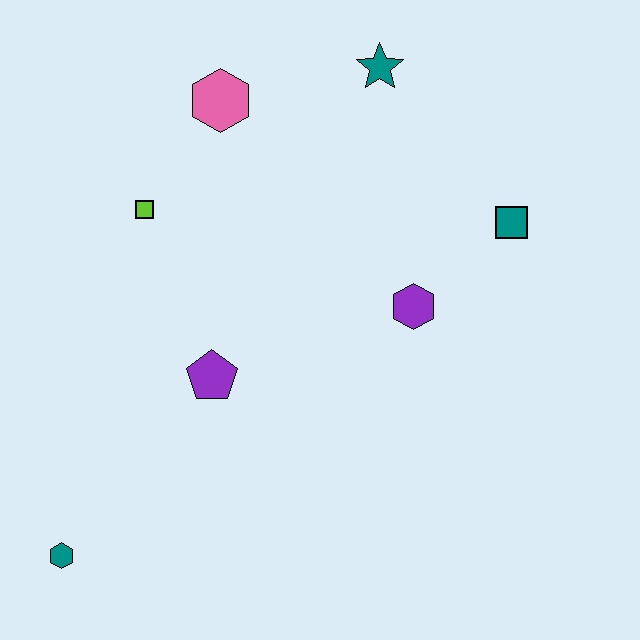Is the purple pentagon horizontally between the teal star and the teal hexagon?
Yes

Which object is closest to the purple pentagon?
The lime square is closest to the purple pentagon.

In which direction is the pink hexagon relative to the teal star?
The pink hexagon is to the left of the teal star.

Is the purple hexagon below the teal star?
Yes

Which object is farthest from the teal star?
The teal hexagon is farthest from the teal star.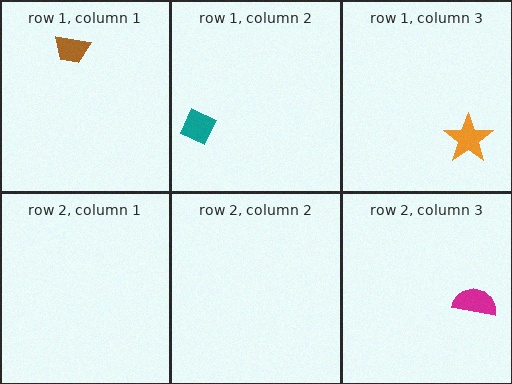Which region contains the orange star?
The row 1, column 3 region.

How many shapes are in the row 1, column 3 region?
1.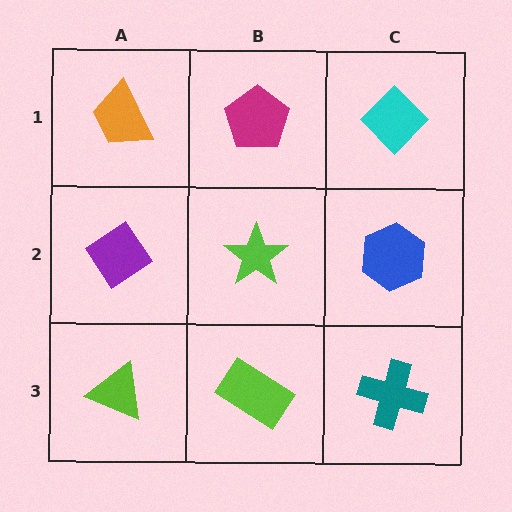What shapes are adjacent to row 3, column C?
A blue hexagon (row 2, column C), a lime rectangle (row 3, column B).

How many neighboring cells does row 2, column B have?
4.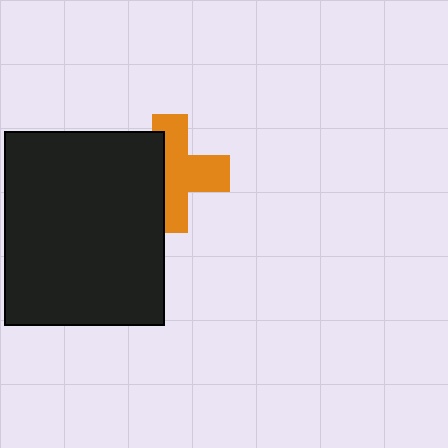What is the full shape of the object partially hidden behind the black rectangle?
The partially hidden object is an orange cross.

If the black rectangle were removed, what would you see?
You would see the complete orange cross.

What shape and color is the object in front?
The object in front is a black rectangle.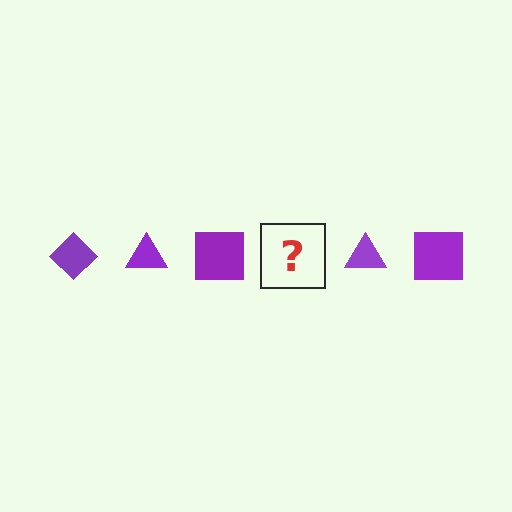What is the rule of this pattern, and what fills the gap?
The rule is that the pattern cycles through diamond, triangle, square shapes in purple. The gap should be filled with a purple diamond.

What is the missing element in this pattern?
The missing element is a purple diamond.